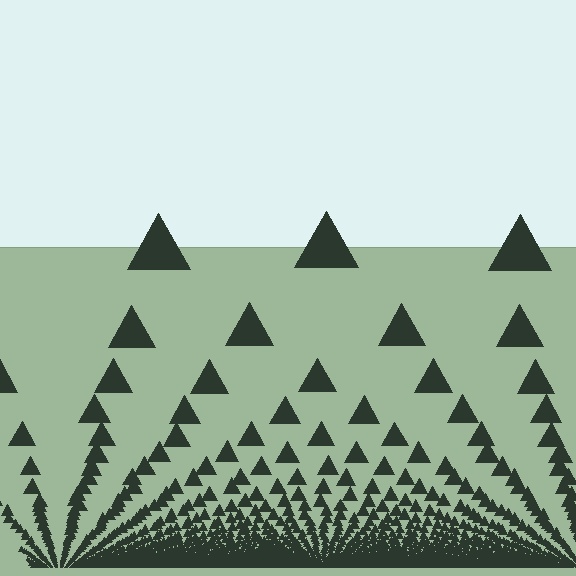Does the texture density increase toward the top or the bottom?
Density increases toward the bottom.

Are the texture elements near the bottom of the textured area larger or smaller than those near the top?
Smaller. The gradient is inverted — elements near the bottom are smaller and denser.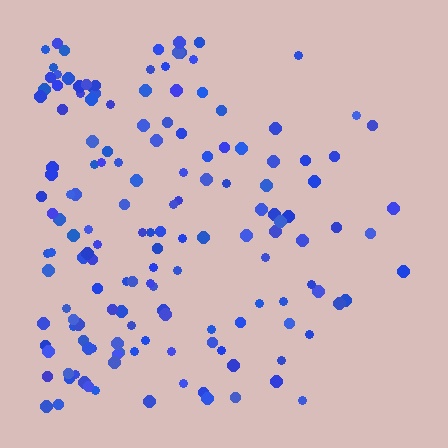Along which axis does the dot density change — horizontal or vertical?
Horizontal.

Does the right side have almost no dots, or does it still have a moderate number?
Still a moderate number, just noticeably fewer than the left.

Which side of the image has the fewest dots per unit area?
The right.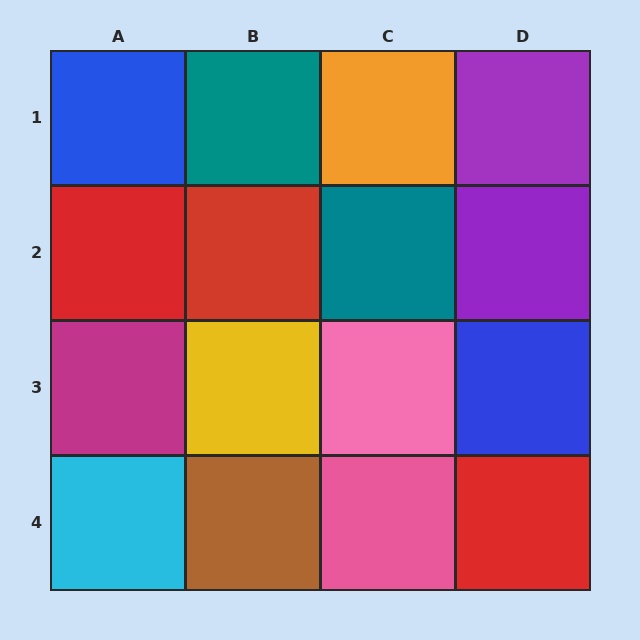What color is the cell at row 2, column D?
Purple.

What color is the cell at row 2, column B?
Red.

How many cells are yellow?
1 cell is yellow.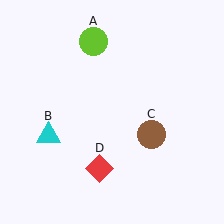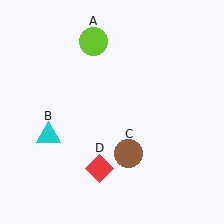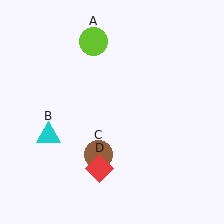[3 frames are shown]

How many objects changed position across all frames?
1 object changed position: brown circle (object C).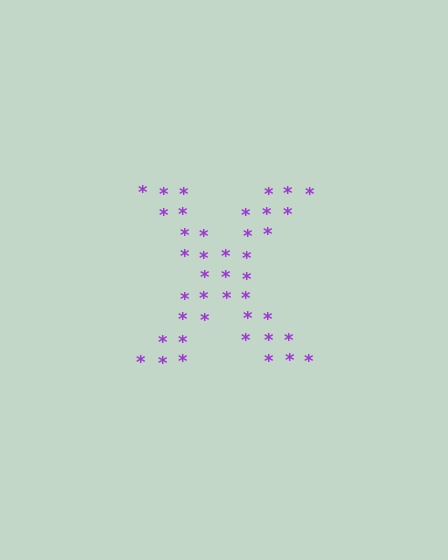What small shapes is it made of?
It is made of small asterisks.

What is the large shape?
The large shape is the letter X.